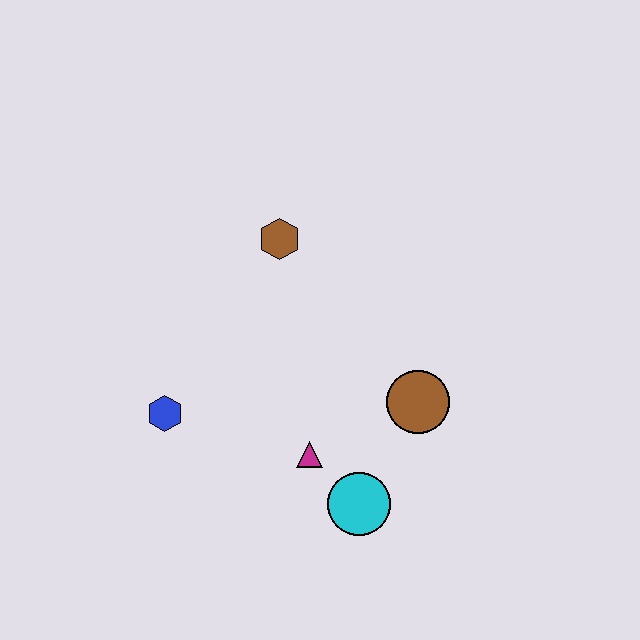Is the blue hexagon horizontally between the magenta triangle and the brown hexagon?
No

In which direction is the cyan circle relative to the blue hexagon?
The cyan circle is to the right of the blue hexagon.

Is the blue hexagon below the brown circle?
Yes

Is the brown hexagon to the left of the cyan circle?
Yes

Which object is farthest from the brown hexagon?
The cyan circle is farthest from the brown hexagon.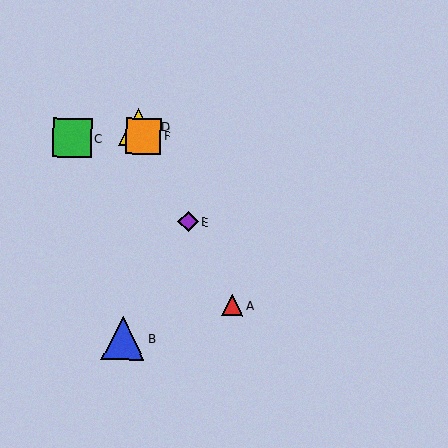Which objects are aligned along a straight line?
Objects A, D, E, F are aligned along a straight line.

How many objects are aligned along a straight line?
4 objects (A, D, E, F) are aligned along a straight line.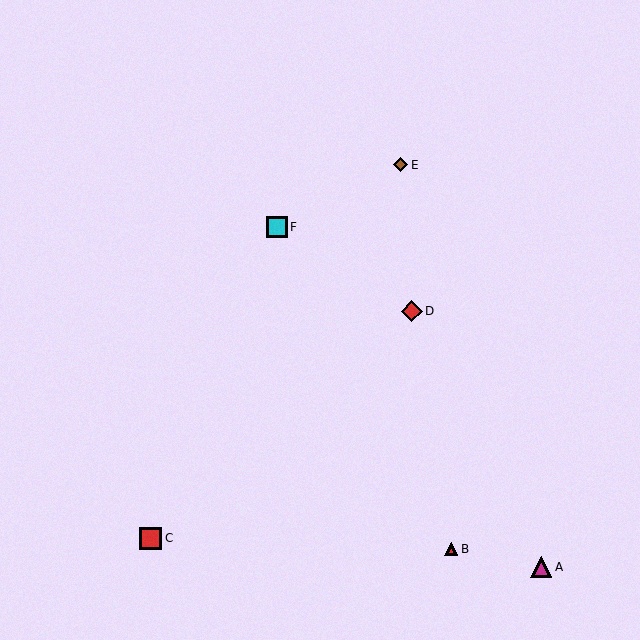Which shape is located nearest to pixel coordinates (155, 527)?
The red square (labeled C) at (151, 538) is nearest to that location.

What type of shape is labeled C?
Shape C is a red square.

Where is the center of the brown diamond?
The center of the brown diamond is at (401, 165).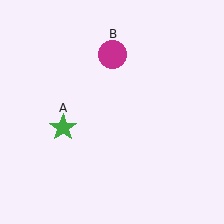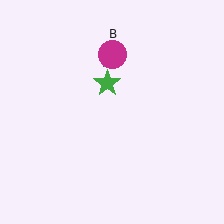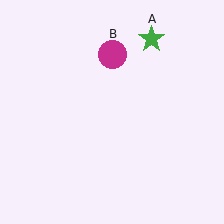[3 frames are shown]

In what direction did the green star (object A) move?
The green star (object A) moved up and to the right.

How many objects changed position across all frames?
1 object changed position: green star (object A).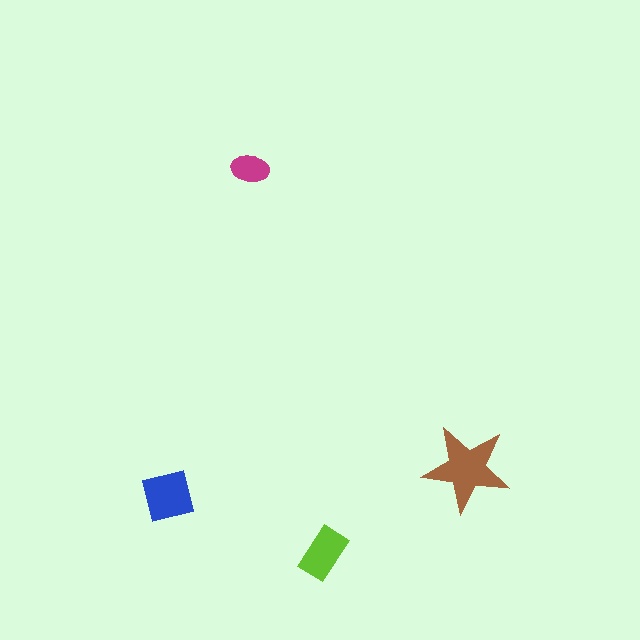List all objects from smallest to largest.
The magenta ellipse, the lime rectangle, the blue square, the brown star.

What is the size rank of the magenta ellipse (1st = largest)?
4th.